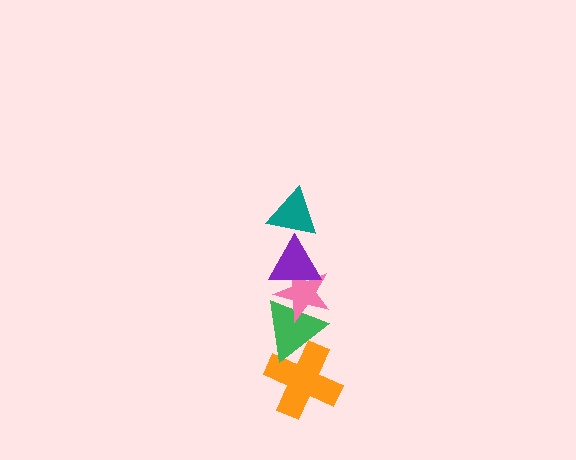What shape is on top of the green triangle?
The pink star is on top of the green triangle.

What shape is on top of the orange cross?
The green triangle is on top of the orange cross.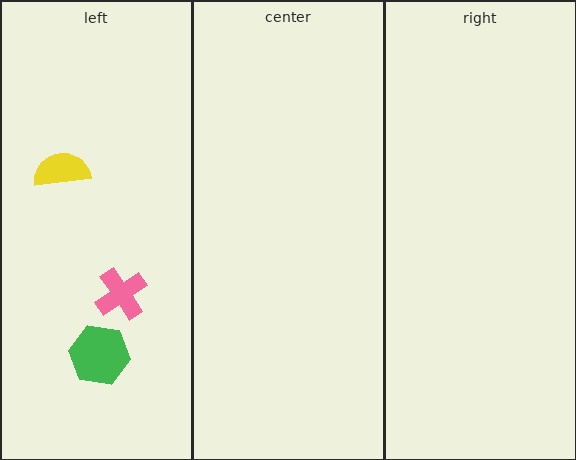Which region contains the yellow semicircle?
The left region.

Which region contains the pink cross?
The left region.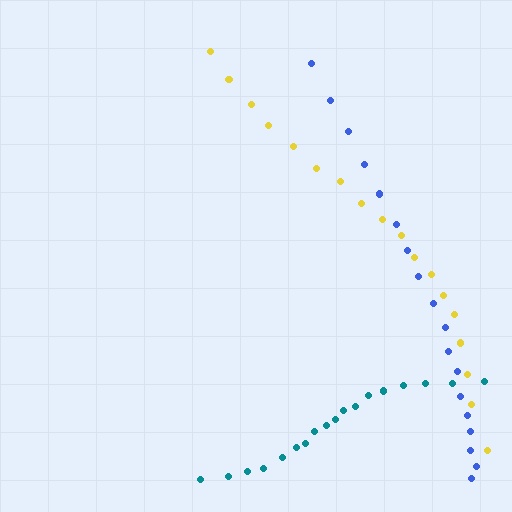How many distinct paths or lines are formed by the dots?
There are 3 distinct paths.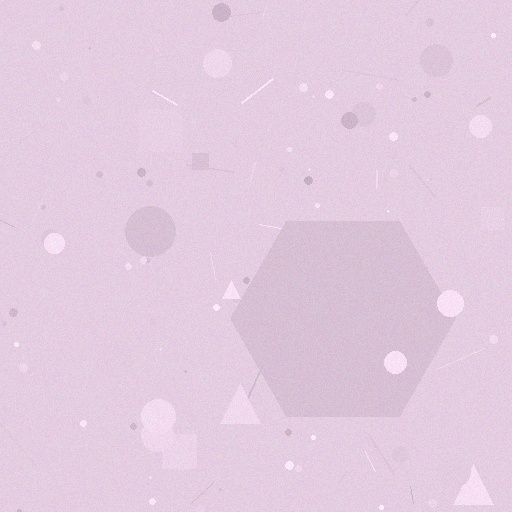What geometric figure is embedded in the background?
A hexagon is embedded in the background.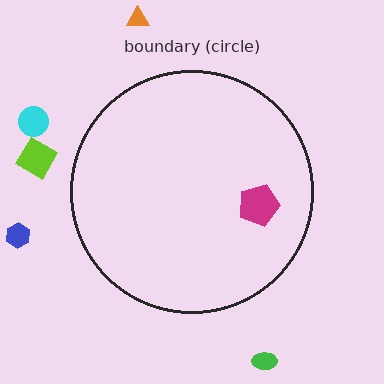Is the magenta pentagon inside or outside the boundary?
Inside.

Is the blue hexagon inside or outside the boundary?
Outside.